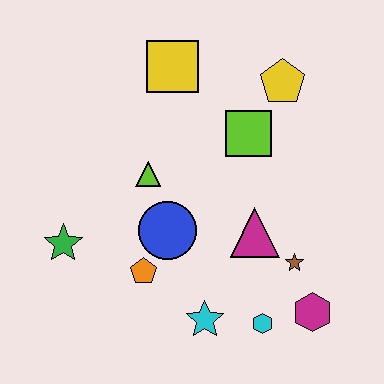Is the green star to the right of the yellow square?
No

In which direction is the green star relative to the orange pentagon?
The green star is to the left of the orange pentagon.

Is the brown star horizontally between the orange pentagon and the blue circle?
No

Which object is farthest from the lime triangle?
The magenta hexagon is farthest from the lime triangle.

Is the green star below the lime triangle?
Yes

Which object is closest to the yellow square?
The lime square is closest to the yellow square.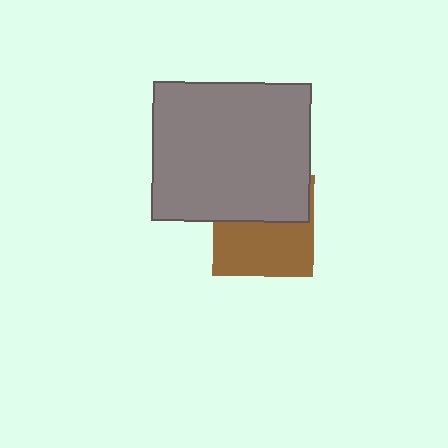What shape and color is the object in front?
The object in front is a gray rectangle.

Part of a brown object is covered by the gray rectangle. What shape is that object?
It is a square.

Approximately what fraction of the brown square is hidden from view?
Roughly 45% of the brown square is hidden behind the gray rectangle.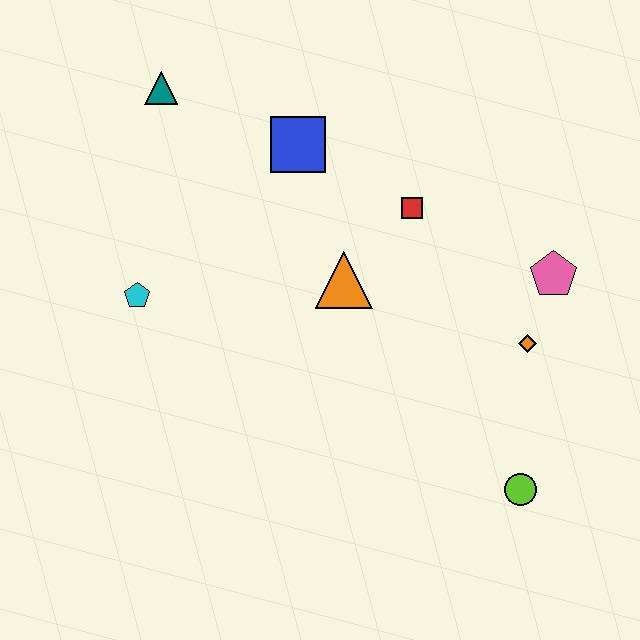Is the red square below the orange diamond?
No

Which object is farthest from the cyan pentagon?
The lime circle is farthest from the cyan pentagon.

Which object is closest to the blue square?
The red square is closest to the blue square.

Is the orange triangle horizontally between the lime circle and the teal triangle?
Yes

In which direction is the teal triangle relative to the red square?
The teal triangle is to the left of the red square.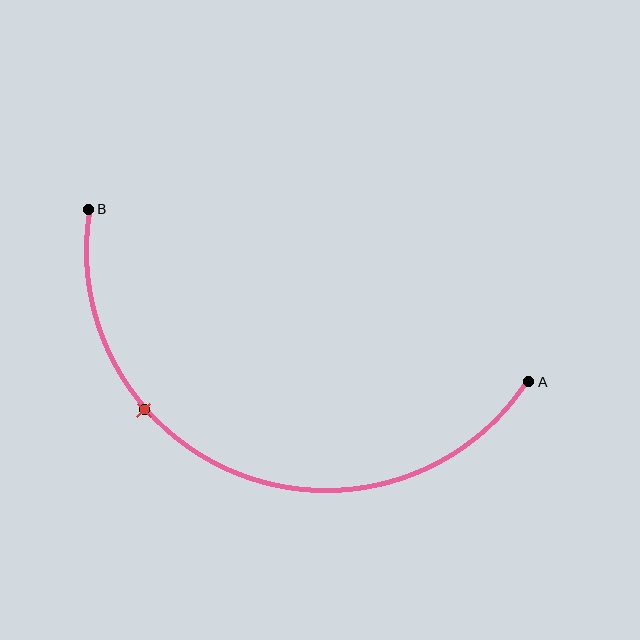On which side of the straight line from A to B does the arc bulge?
The arc bulges below the straight line connecting A and B.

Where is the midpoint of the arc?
The arc midpoint is the point on the curve farthest from the straight line joining A and B. It sits below that line.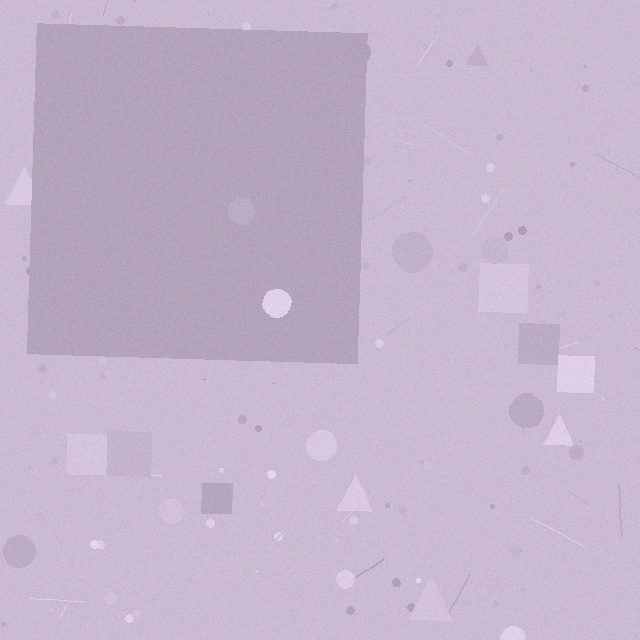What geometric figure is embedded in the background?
A square is embedded in the background.